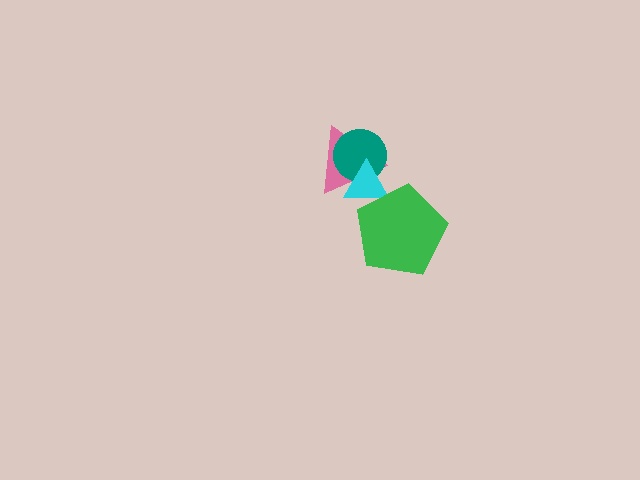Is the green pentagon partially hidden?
No, no other shape covers it.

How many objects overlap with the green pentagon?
1 object overlaps with the green pentagon.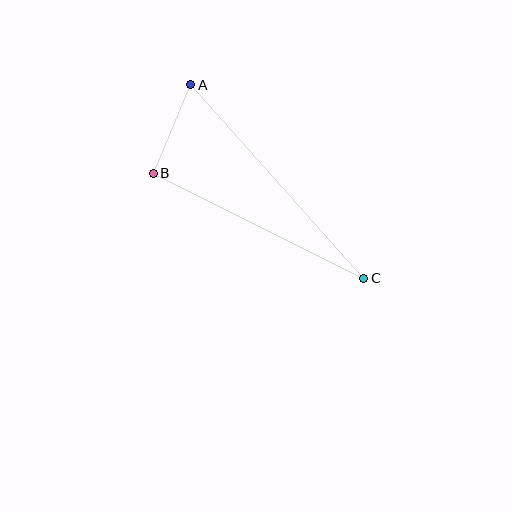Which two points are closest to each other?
Points A and B are closest to each other.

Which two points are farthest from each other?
Points A and C are farthest from each other.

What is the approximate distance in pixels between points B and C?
The distance between B and C is approximately 235 pixels.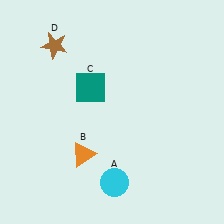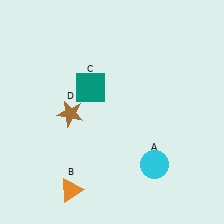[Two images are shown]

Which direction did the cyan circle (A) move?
The cyan circle (A) moved right.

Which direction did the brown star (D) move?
The brown star (D) moved down.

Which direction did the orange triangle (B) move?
The orange triangle (B) moved down.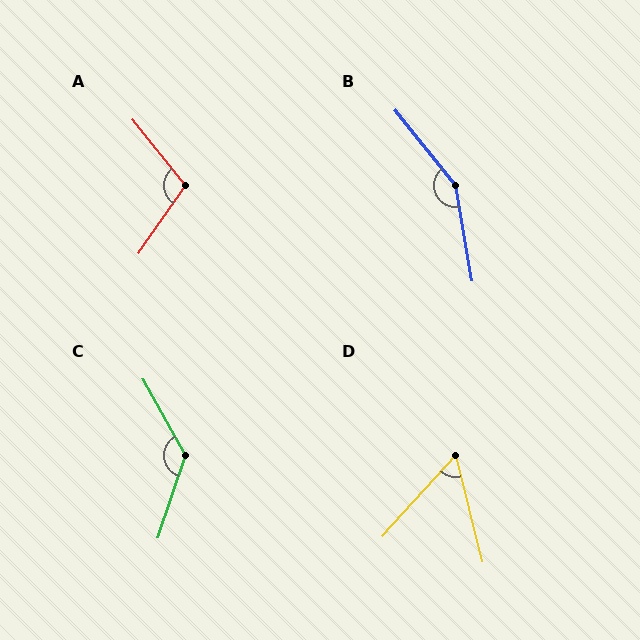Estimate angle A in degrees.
Approximately 107 degrees.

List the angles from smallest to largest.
D (56°), A (107°), C (133°), B (151°).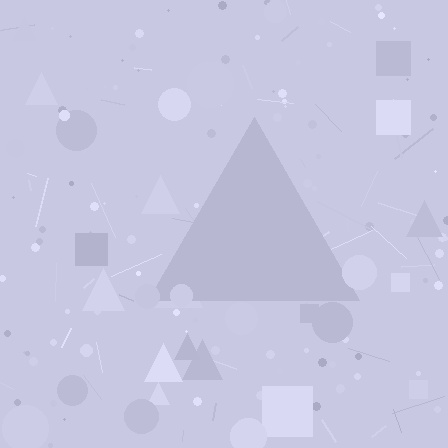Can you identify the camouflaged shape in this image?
The camouflaged shape is a triangle.